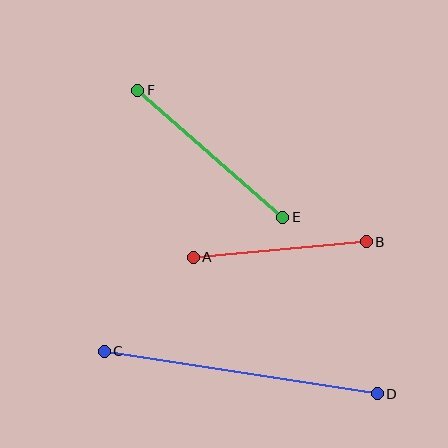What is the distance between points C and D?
The distance is approximately 276 pixels.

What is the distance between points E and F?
The distance is approximately 193 pixels.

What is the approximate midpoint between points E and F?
The midpoint is at approximately (210, 154) pixels.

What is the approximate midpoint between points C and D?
The midpoint is at approximately (241, 372) pixels.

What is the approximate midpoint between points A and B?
The midpoint is at approximately (280, 249) pixels.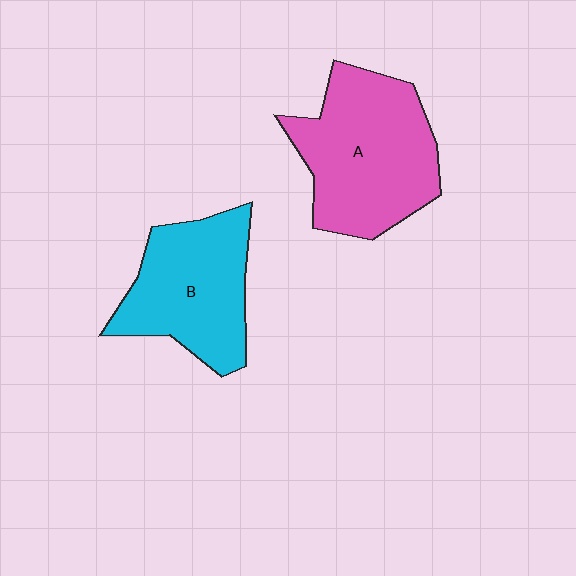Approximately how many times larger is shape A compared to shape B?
Approximately 1.2 times.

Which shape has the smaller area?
Shape B (cyan).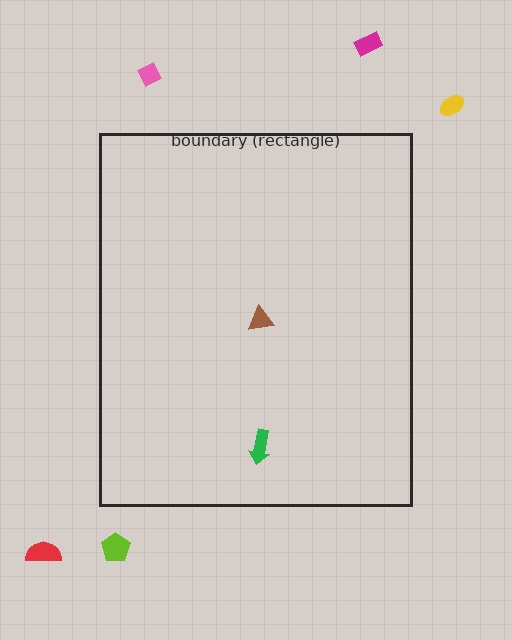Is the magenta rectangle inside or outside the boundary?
Outside.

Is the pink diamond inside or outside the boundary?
Outside.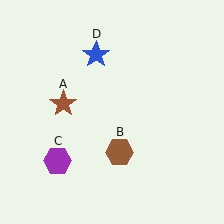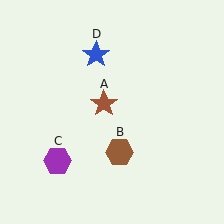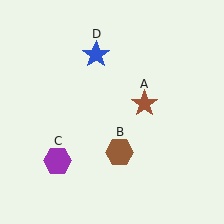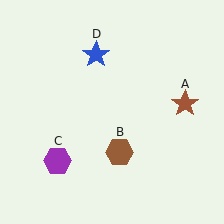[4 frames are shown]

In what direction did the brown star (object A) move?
The brown star (object A) moved right.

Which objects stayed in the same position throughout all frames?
Brown hexagon (object B) and purple hexagon (object C) and blue star (object D) remained stationary.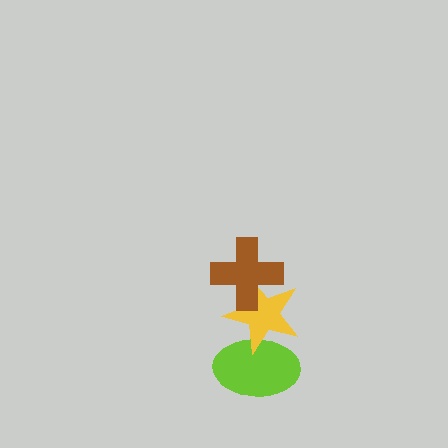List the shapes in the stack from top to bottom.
From top to bottom: the brown cross, the yellow star, the lime ellipse.